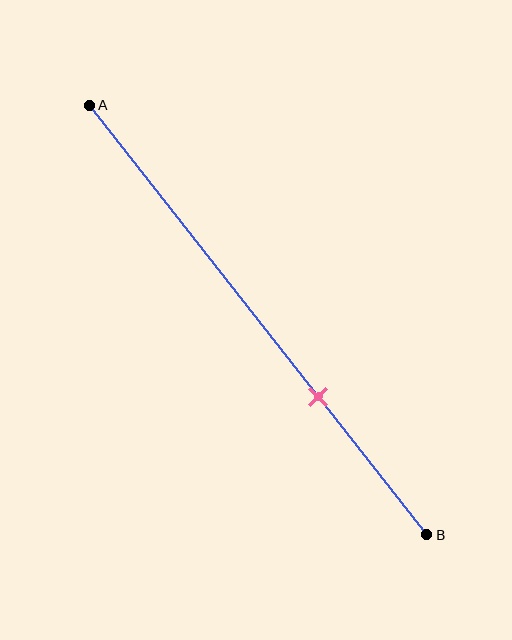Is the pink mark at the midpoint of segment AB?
No, the mark is at about 70% from A, not at the 50% midpoint.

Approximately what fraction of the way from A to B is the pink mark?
The pink mark is approximately 70% of the way from A to B.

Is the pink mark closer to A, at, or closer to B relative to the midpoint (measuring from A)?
The pink mark is closer to point B than the midpoint of segment AB.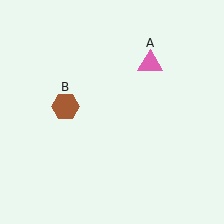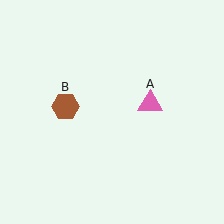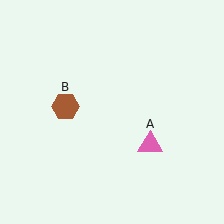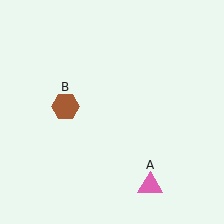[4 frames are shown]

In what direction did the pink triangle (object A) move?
The pink triangle (object A) moved down.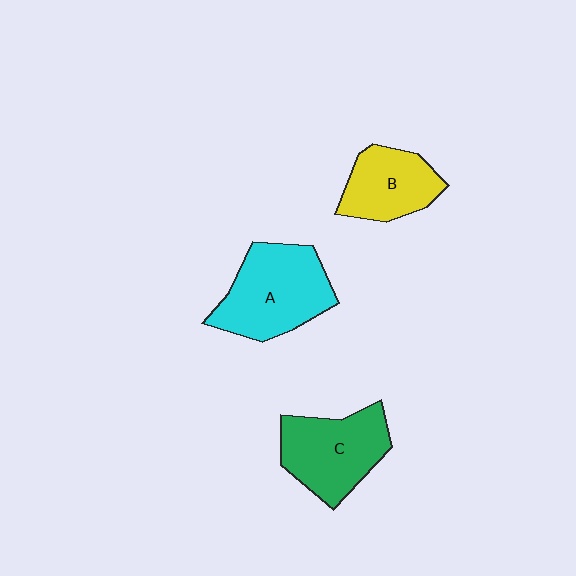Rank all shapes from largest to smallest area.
From largest to smallest: A (cyan), C (green), B (yellow).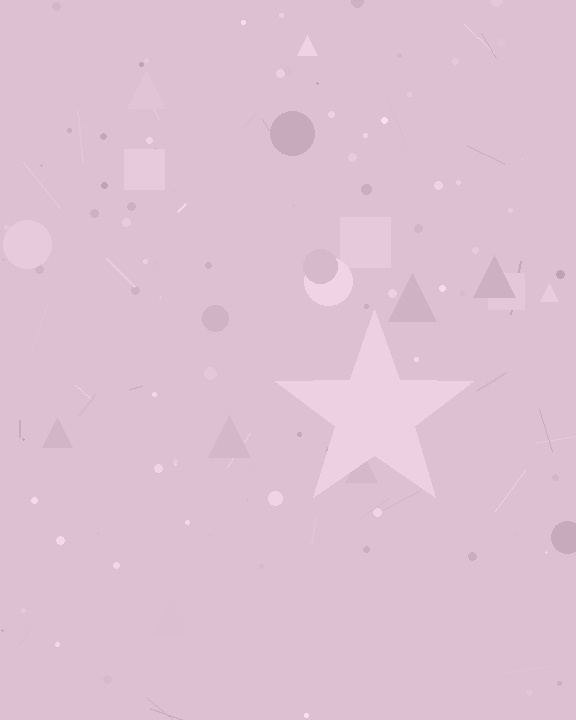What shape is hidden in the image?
A star is hidden in the image.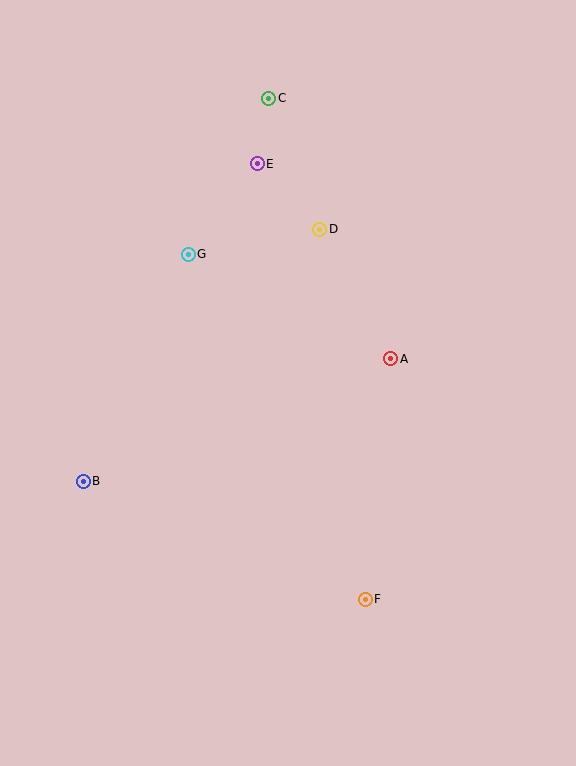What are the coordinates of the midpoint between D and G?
The midpoint between D and G is at (254, 242).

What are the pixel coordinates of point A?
Point A is at (391, 359).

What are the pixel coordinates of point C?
Point C is at (269, 98).